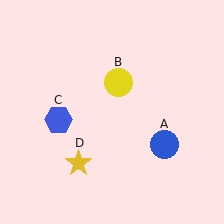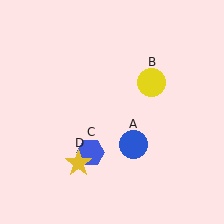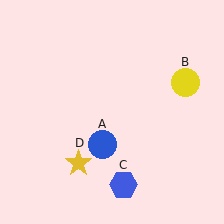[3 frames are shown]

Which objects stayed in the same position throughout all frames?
Yellow star (object D) remained stationary.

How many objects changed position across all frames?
3 objects changed position: blue circle (object A), yellow circle (object B), blue hexagon (object C).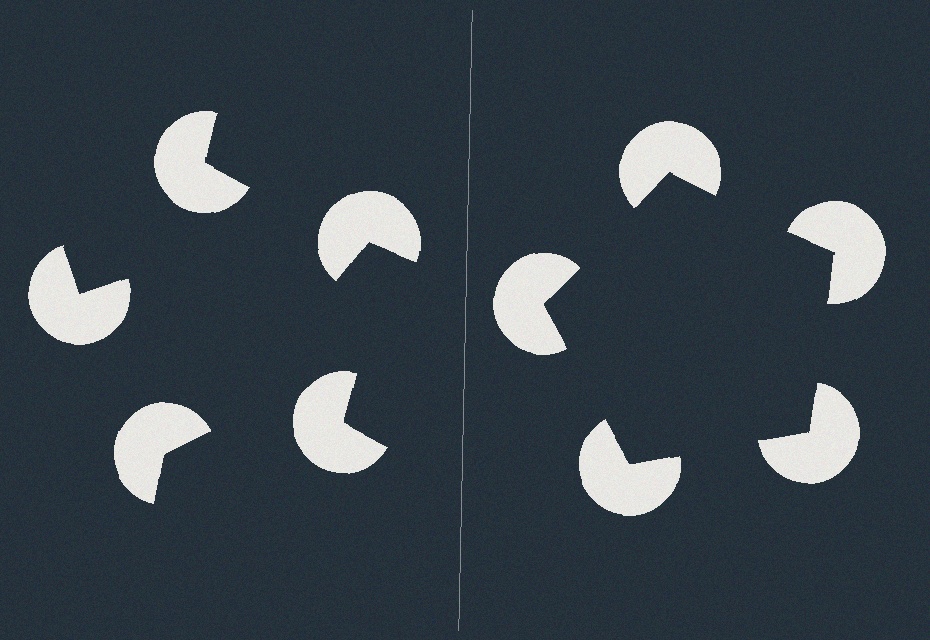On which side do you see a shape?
An illusory pentagon appears on the right side. On the left side the wedge cuts are rotated, so no coherent shape forms.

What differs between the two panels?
The pac-man discs are positioned identically on both sides; only the wedge orientations differ. On the right they align to a pentagon; on the left they are misaligned.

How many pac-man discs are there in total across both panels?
10 — 5 on each side.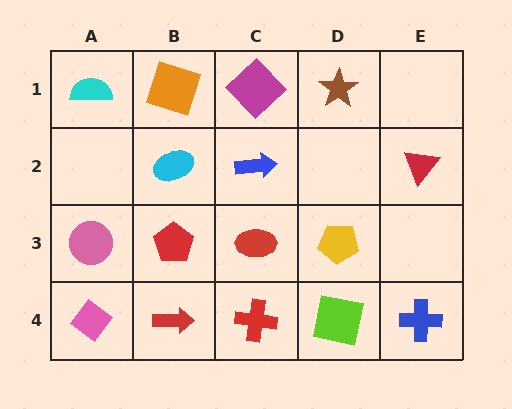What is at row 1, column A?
A cyan semicircle.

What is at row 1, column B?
An orange square.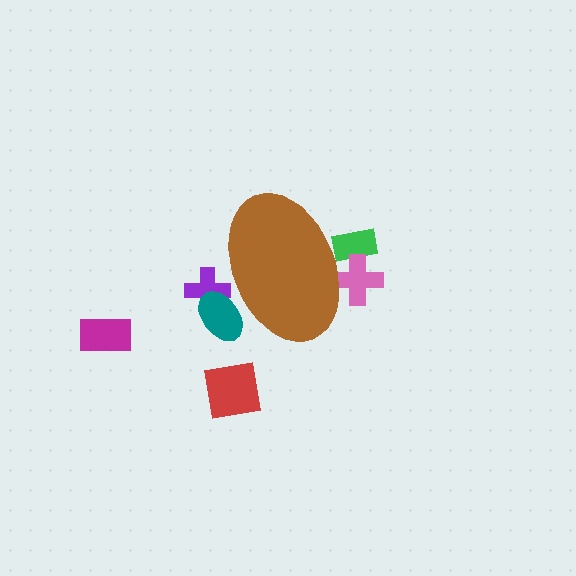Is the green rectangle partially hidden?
Yes, the green rectangle is partially hidden behind the brown ellipse.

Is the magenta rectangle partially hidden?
No, the magenta rectangle is fully visible.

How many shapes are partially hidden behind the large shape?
4 shapes are partially hidden.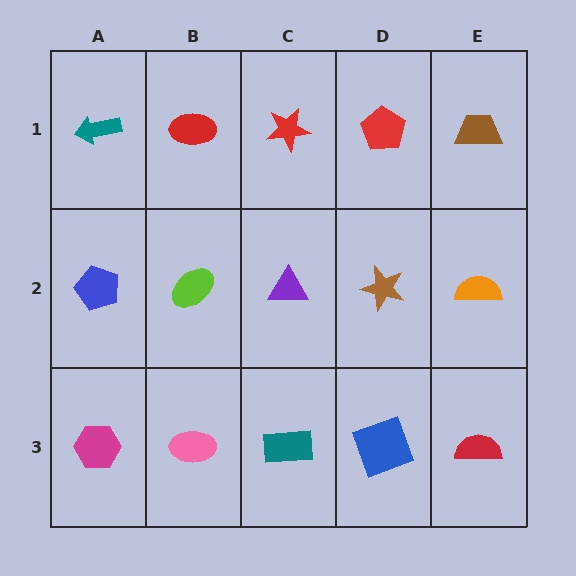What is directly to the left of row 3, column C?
A pink ellipse.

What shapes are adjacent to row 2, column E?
A brown trapezoid (row 1, column E), a red semicircle (row 3, column E), a brown star (row 2, column D).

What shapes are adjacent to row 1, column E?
An orange semicircle (row 2, column E), a red pentagon (row 1, column D).